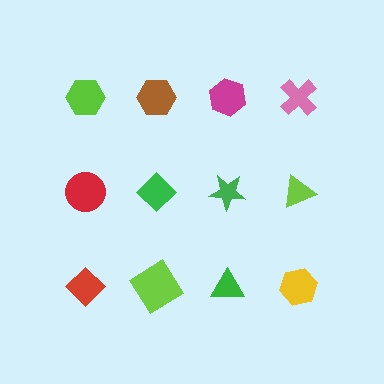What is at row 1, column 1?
A lime hexagon.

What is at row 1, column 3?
A magenta hexagon.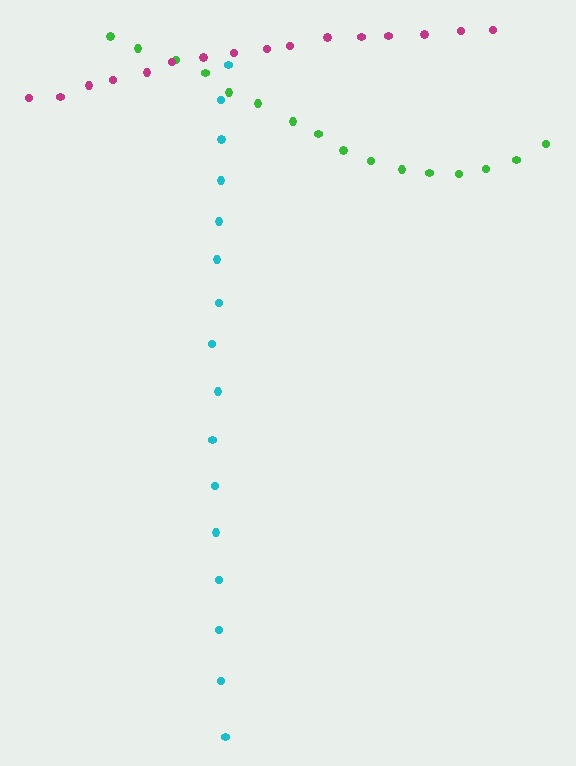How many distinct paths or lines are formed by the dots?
There are 3 distinct paths.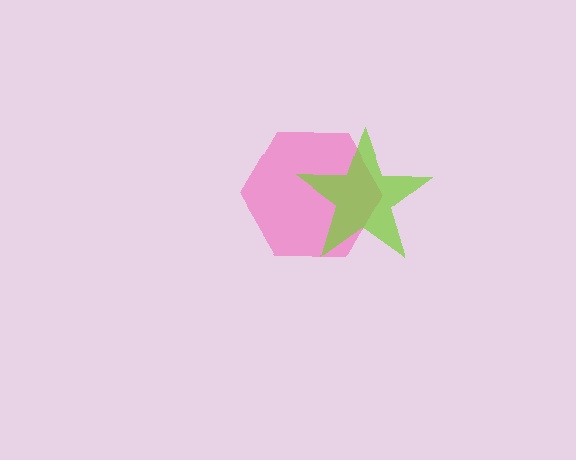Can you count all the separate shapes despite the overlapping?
Yes, there are 2 separate shapes.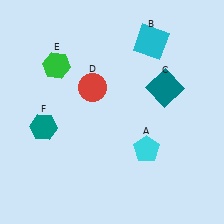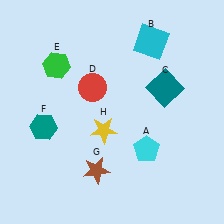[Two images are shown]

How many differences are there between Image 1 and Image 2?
There are 2 differences between the two images.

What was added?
A brown star (G), a yellow star (H) were added in Image 2.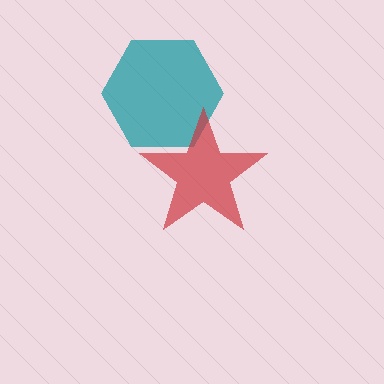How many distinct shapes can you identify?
There are 2 distinct shapes: a teal hexagon, a red star.